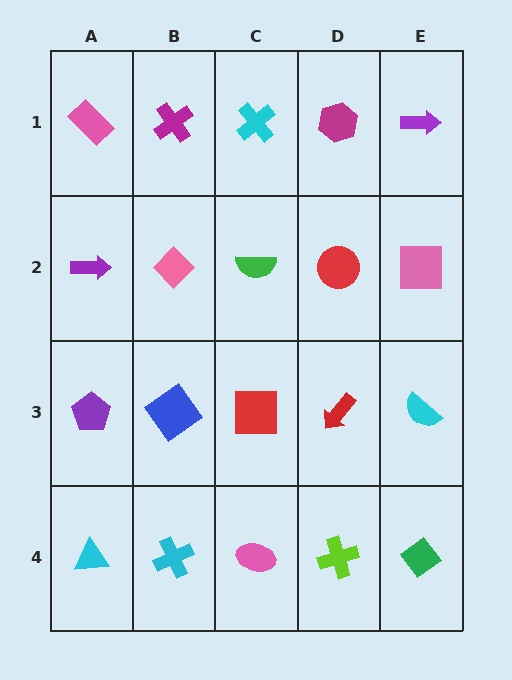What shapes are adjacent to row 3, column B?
A pink diamond (row 2, column B), a cyan cross (row 4, column B), a purple pentagon (row 3, column A), a red square (row 3, column C).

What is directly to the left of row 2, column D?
A green semicircle.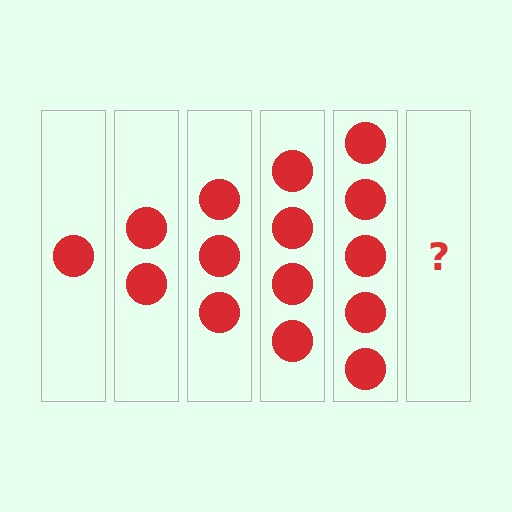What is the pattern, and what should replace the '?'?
The pattern is that each step adds one more circle. The '?' should be 6 circles.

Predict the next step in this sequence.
The next step is 6 circles.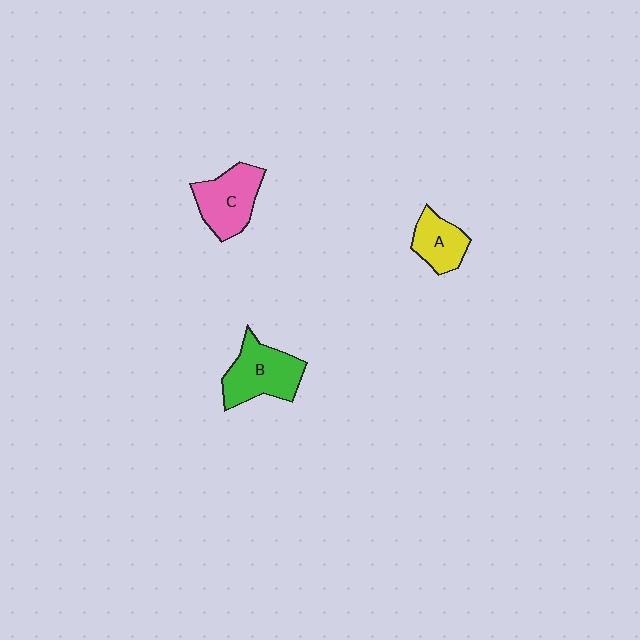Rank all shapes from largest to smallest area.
From largest to smallest: B (green), C (pink), A (yellow).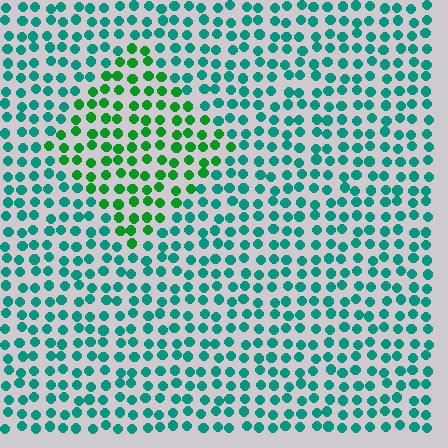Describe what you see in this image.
The image is filled with small teal elements in a uniform arrangement. A diamond-shaped region is visible where the elements are tinted to a slightly different hue, forming a subtle color boundary.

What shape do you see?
I see a diamond.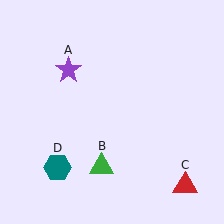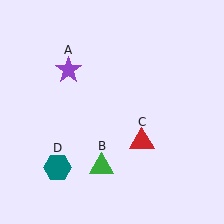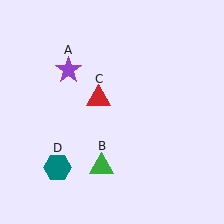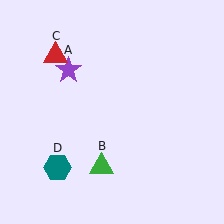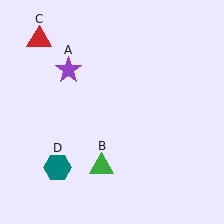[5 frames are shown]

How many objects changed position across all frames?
1 object changed position: red triangle (object C).